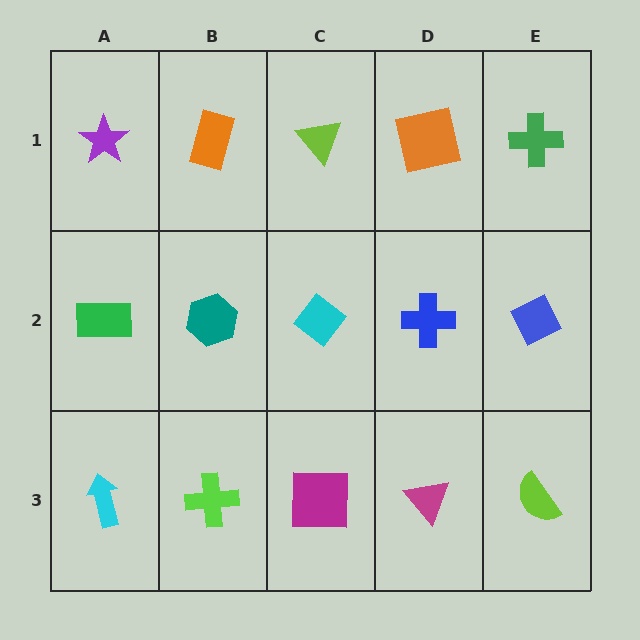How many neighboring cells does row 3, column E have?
2.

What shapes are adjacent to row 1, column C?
A cyan diamond (row 2, column C), an orange rectangle (row 1, column B), an orange square (row 1, column D).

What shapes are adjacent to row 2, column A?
A purple star (row 1, column A), a cyan arrow (row 3, column A), a teal hexagon (row 2, column B).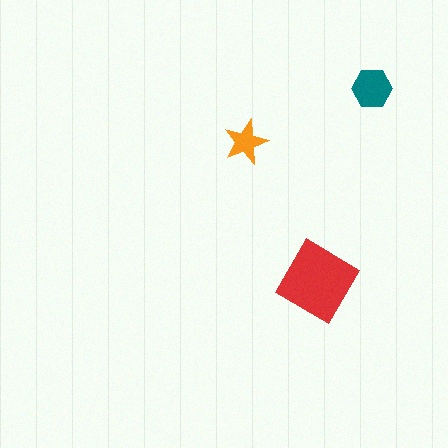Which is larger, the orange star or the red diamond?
The red diamond.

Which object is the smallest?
The orange star.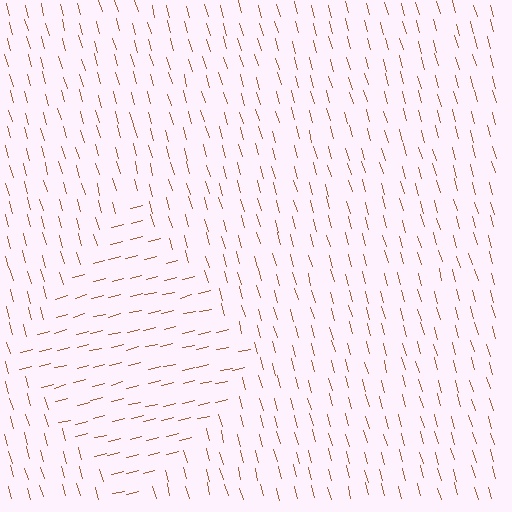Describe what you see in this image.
The image is filled with small brown line segments. A diamond region in the image has lines oriented differently from the surrounding lines, creating a visible texture boundary.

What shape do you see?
I see a diamond.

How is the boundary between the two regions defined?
The boundary is defined purely by a change in line orientation (approximately 87 degrees difference). All lines are the same color and thickness.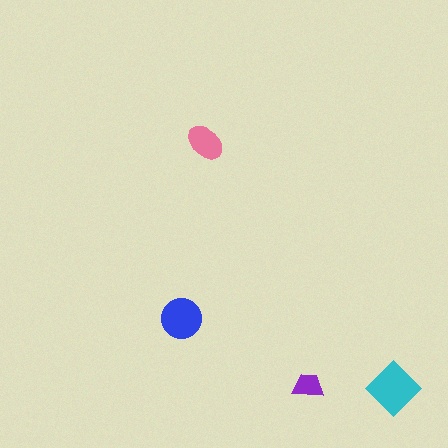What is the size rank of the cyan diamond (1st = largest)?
1st.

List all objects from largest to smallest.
The cyan diamond, the blue circle, the pink ellipse, the purple trapezoid.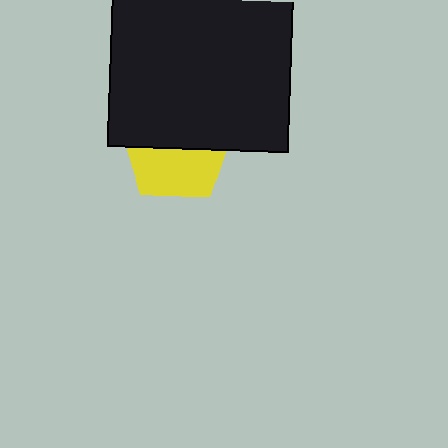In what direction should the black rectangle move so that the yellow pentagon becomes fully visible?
The black rectangle should move up. That is the shortest direction to clear the overlap and leave the yellow pentagon fully visible.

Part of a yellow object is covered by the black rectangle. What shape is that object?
It is a pentagon.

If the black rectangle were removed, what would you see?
You would see the complete yellow pentagon.